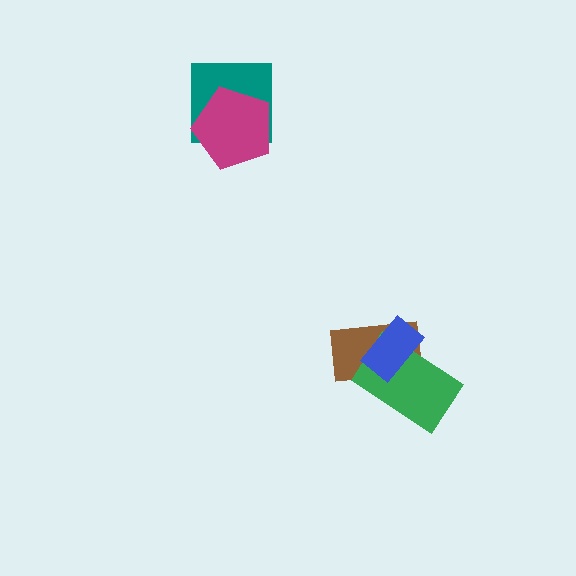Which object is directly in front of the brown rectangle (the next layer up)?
The green rectangle is directly in front of the brown rectangle.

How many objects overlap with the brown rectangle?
2 objects overlap with the brown rectangle.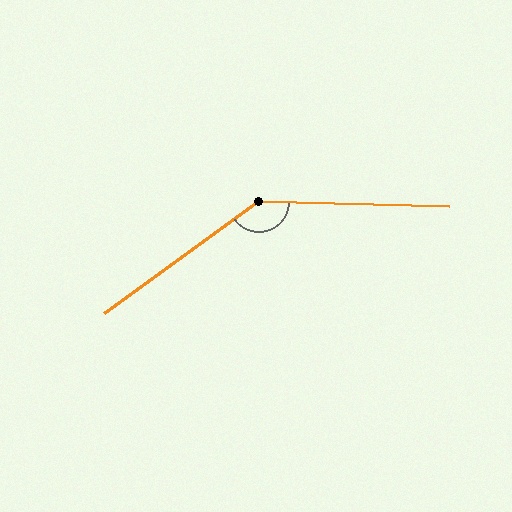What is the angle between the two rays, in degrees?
Approximately 143 degrees.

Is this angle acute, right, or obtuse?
It is obtuse.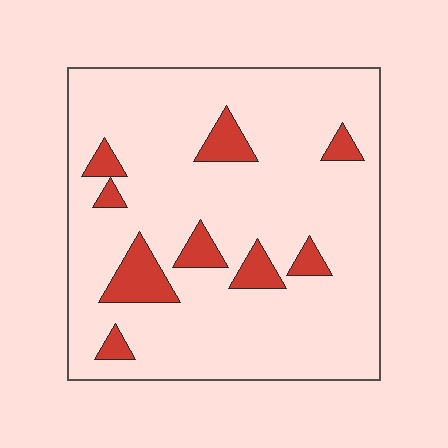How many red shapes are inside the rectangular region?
9.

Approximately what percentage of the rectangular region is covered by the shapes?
Approximately 10%.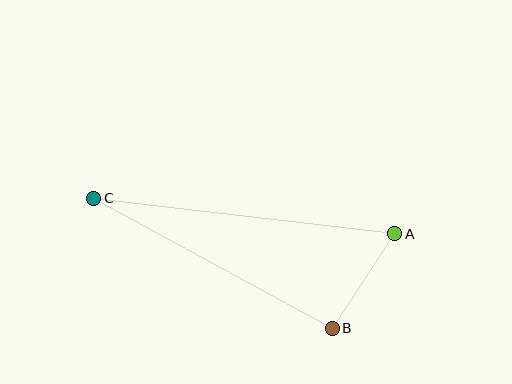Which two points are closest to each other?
Points A and B are closest to each other.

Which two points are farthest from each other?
Points A and C are farthest from each other.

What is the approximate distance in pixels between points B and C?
The distance between B and C is approximately 272 pixels.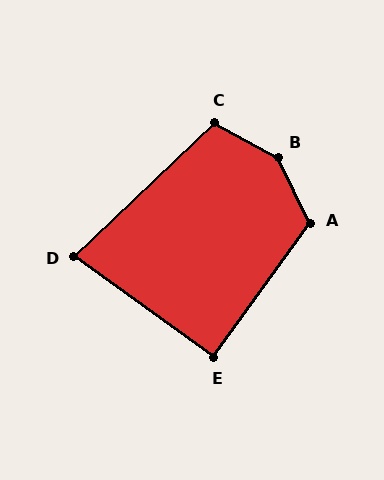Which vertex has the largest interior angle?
B, at approximately 144 degrees.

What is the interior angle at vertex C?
Approximately 108 degrees (obtuse).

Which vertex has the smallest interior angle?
D, at approximately 79 degrees.